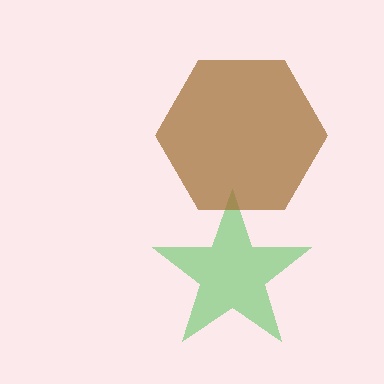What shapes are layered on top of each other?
The layered shapes are: a green star, a brown hexagon.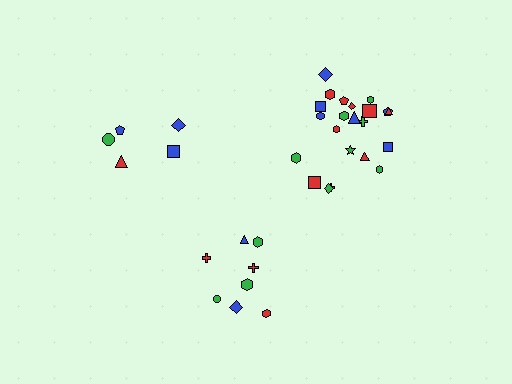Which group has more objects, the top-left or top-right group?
The top-right group.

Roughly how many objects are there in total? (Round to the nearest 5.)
Roughly 35 objects in total.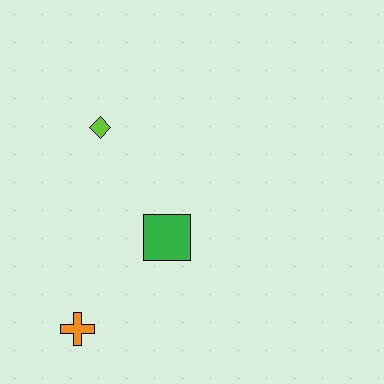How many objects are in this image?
There are 3 objects.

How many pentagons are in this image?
There are no pentagons.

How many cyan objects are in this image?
There are no cyan objects.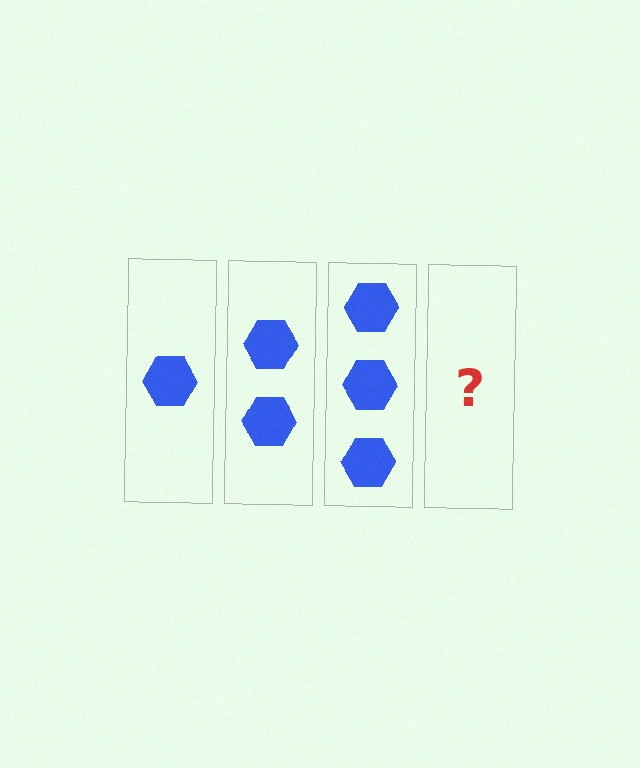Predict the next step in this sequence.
The next step is 4 hexagons.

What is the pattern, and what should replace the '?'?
The pattern is that each step adds one more hexagon. The '?' should be 4 hexagons.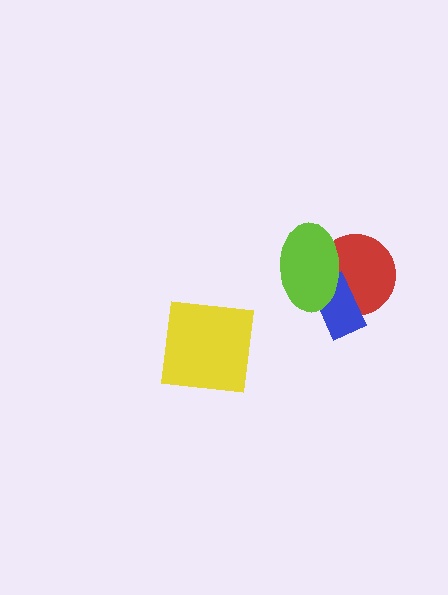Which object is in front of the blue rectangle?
The lime ellipse is in front of the blue rectangle.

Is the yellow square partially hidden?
No, no other shape covers it.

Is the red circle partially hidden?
Yes, it is partially covered by another shape.